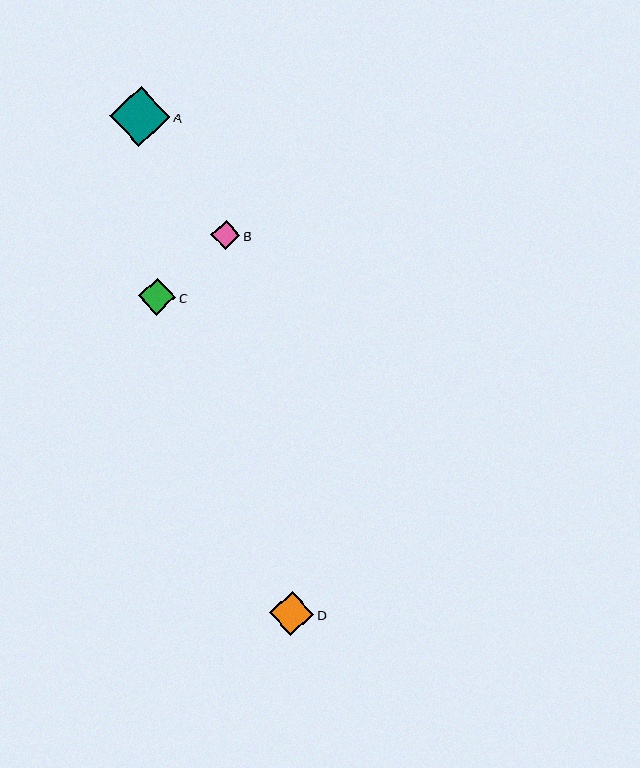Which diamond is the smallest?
Diamond B is the smallest with a size of approximately 29 pixels.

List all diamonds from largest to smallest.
From largest to smallest: A, D, C, B.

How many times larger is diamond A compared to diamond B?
Diamond A is approximately 2.1 times the size of diamond B.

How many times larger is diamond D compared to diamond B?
Diamond D is approximately 1.5 times the size of diamond B.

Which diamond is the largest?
Diamond A is the largest with a size of approximately 60 pixels.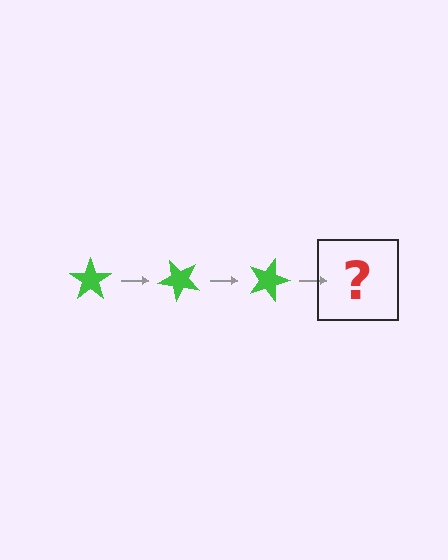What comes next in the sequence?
The next element should be a green star rotated 135 degrees.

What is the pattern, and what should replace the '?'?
The pattern is that the star rotates 45 degrees each step. The '?' should be a green star rotated 135 degrees.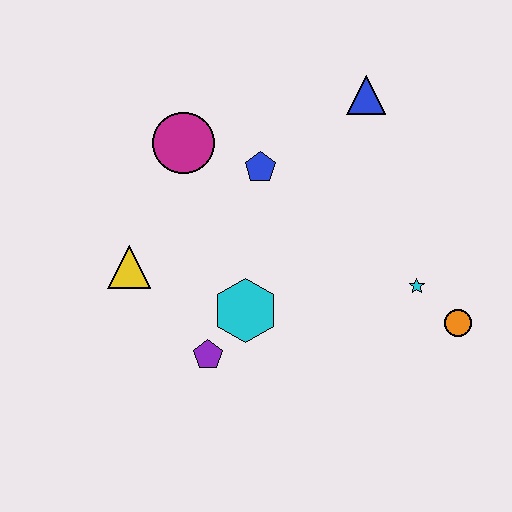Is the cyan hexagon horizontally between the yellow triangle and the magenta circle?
No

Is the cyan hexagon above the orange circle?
Yes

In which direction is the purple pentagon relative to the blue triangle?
The purple pentagon is below the blue triangle.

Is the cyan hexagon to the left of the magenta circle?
No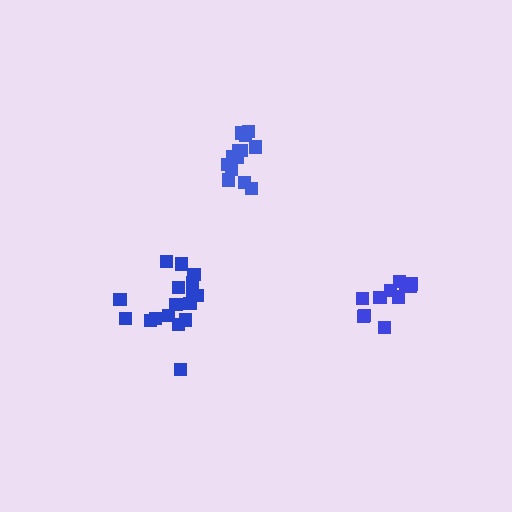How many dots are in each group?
Group 1: 13 dots, Group 2: 11 dots, Group 3: 17 dots (41 total).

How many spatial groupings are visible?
There are 3 spatial groupings.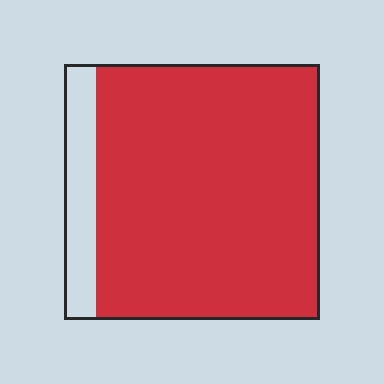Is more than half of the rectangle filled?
Yes.